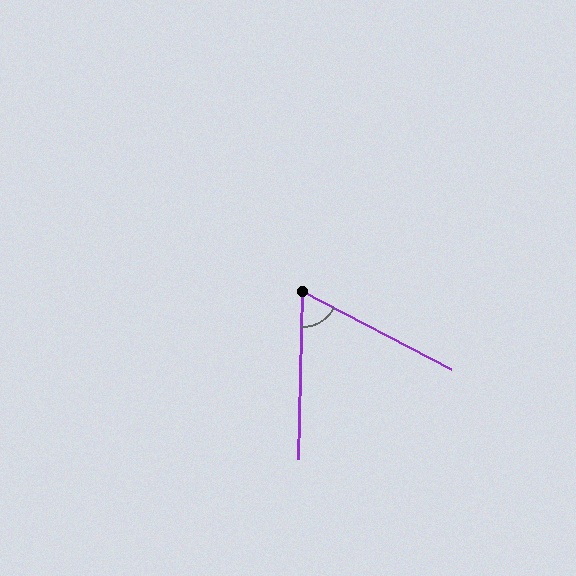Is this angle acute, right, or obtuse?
It is acute.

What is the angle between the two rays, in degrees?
Approximately 64 degrees.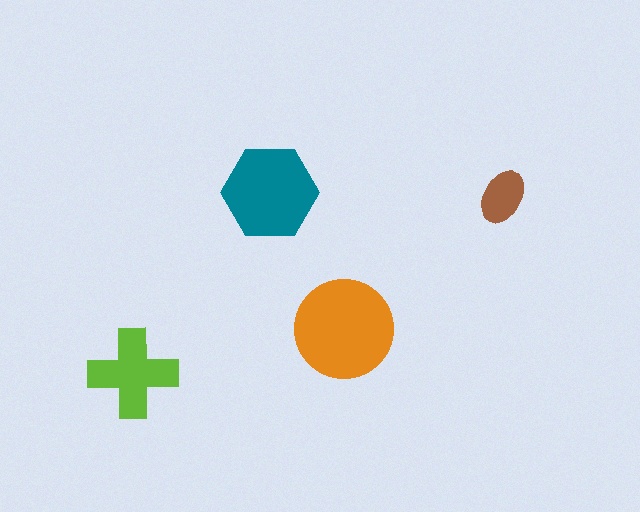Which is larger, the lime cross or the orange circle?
The orange circle.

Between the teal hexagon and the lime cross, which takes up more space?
The teal hexagon.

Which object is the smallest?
The brown ellipse.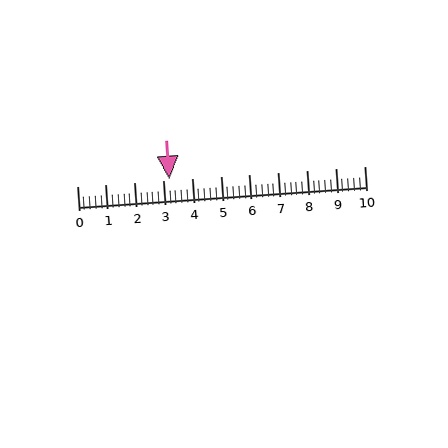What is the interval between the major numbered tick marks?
The major tick marks are spaced 1 units apart.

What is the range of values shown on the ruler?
The ruler shows values from 0 to 10.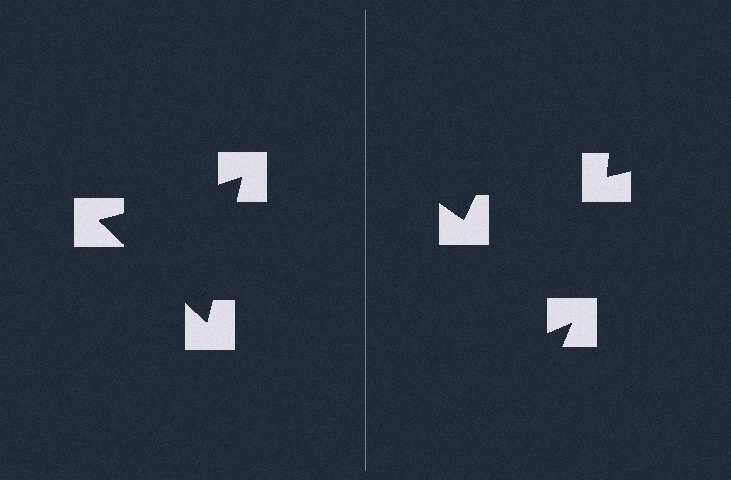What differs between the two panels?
The notched squares are positioned identically on both sides; only the wedge orientations differ. On the left they align to a triangle; on the right they are misaligned.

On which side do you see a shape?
An illusory triangle appears on the left side. On the right side the wedge cuts are rotated, so no coherent shape forms.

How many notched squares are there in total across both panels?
6 — 3 on each side.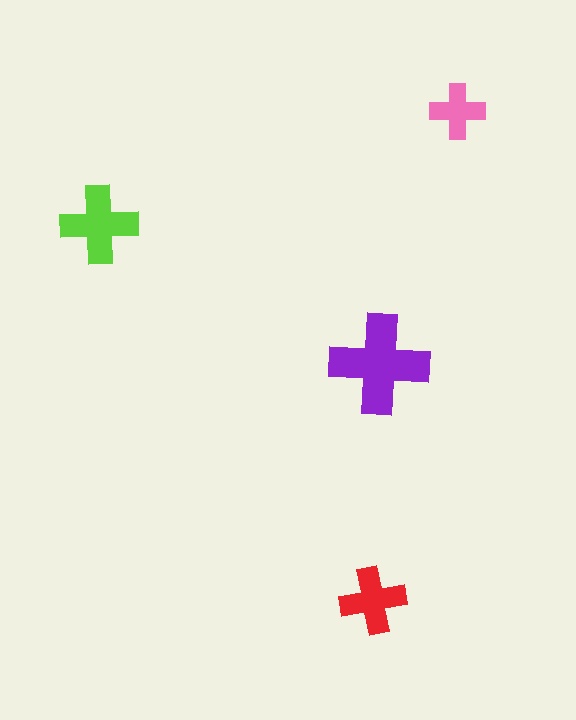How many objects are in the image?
There are 4 objects in the image.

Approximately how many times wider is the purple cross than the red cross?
About 1.5 times wider.